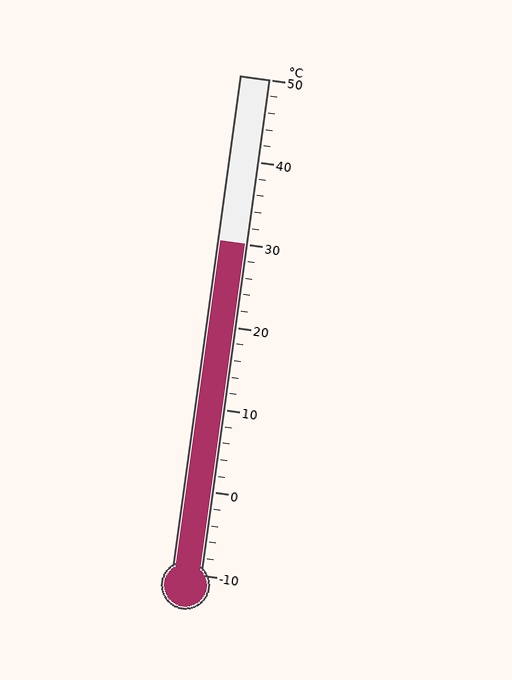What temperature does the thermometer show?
The thermometer shows approximately 30°C.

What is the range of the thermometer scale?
The thermometer scale ranges from -10°C to 50°C.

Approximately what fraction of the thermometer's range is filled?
The thermometer is filled to approximately 65% of its range.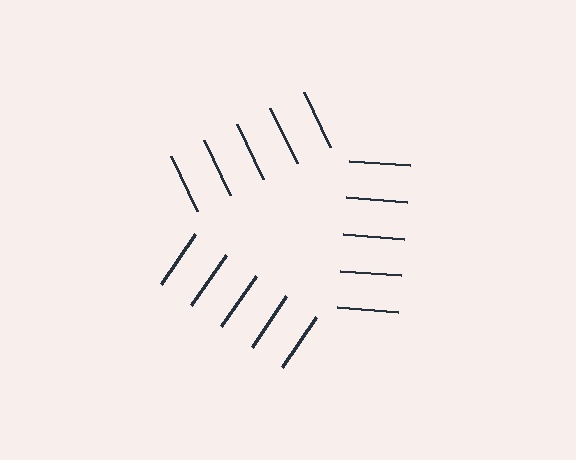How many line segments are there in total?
15 — 5 along each of the 3 edges.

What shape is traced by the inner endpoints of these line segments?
An illusory triangle — the line segments terminate on its edges but no continuous stroke is drawn.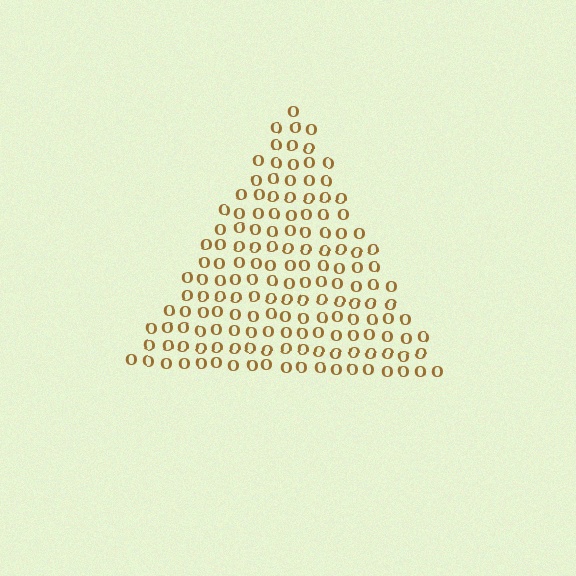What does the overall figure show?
The overall figure shows a triangle.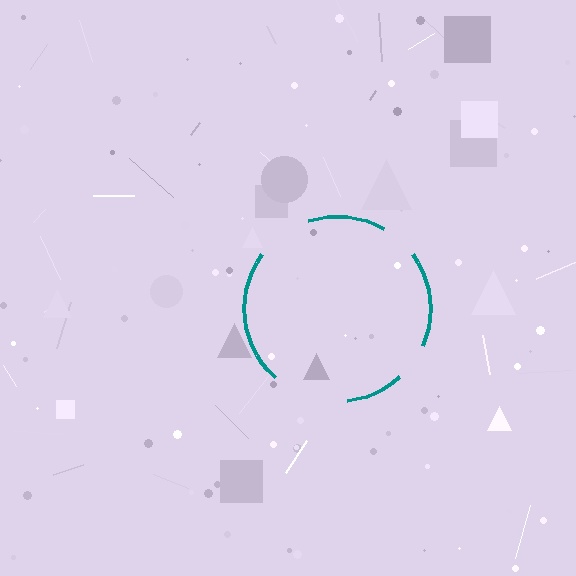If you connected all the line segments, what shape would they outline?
They would outline a circle.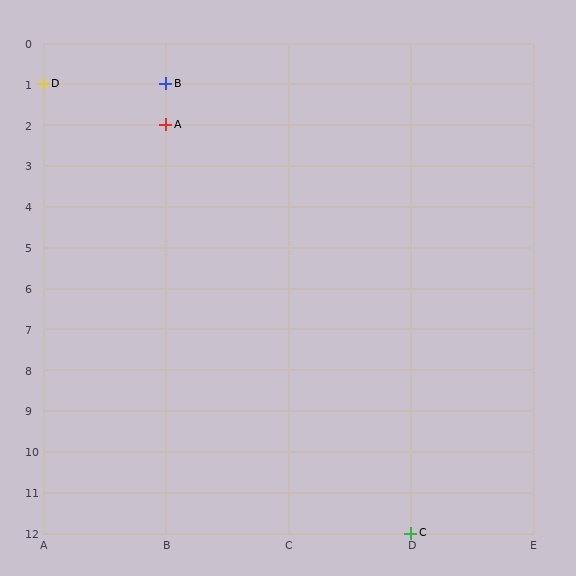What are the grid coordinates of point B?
Point B is at grid coordinates (B, 1).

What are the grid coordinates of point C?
Point C is at grid coordinates (D, 12).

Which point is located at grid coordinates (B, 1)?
Point B is at (B, 1).